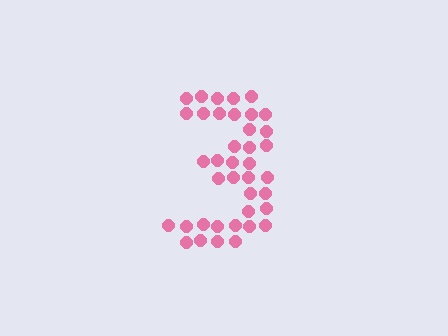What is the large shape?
The large shape is the digit 3.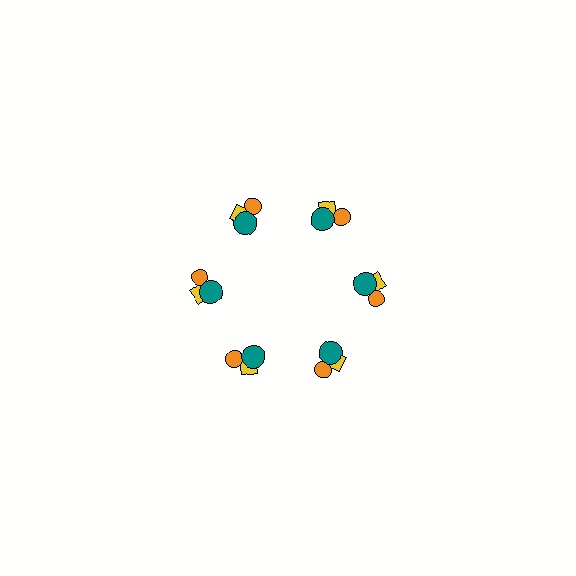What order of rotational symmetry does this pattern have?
This pattern has 6-fold rotational symmetry.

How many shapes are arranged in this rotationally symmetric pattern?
There are 18 shapes, arranged in 6 groups of 3.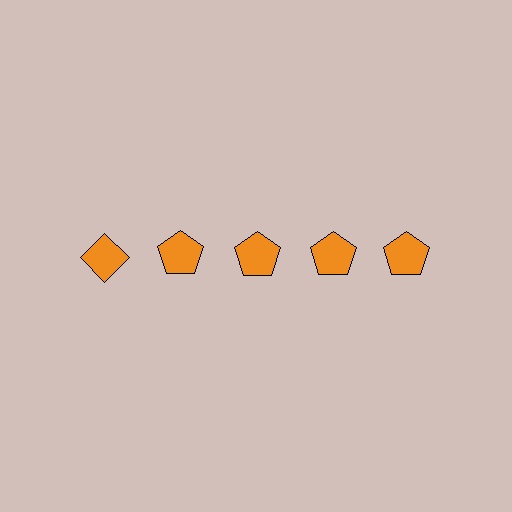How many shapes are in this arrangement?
There are 5 shapes arranged in a grid pattern.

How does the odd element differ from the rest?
It has a different shape: diamond instead of pentagon.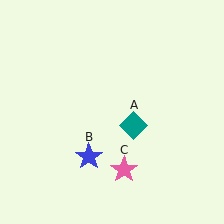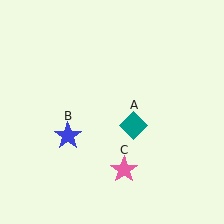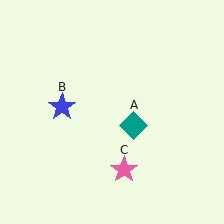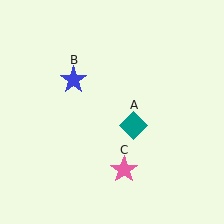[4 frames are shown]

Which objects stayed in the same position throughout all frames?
Teal diamond (object A) and pink star (object C) remained stationary.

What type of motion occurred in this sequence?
The blue star (object B) rotated clockwise around the center of the scene.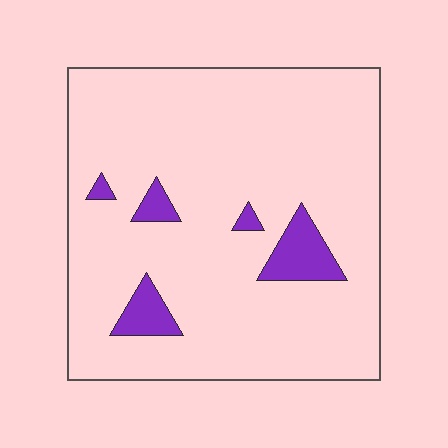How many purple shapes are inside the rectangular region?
5.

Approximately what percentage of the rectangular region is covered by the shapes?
Approximately 10%.